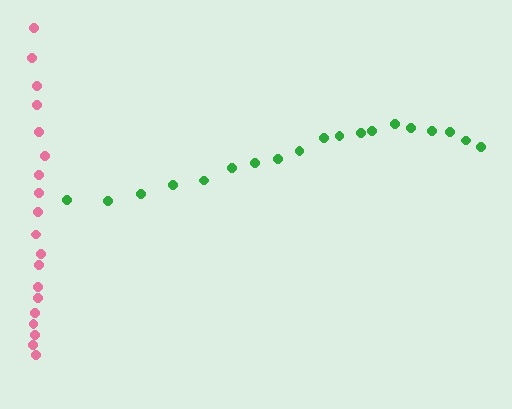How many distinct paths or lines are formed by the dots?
There are 2 distinct paths.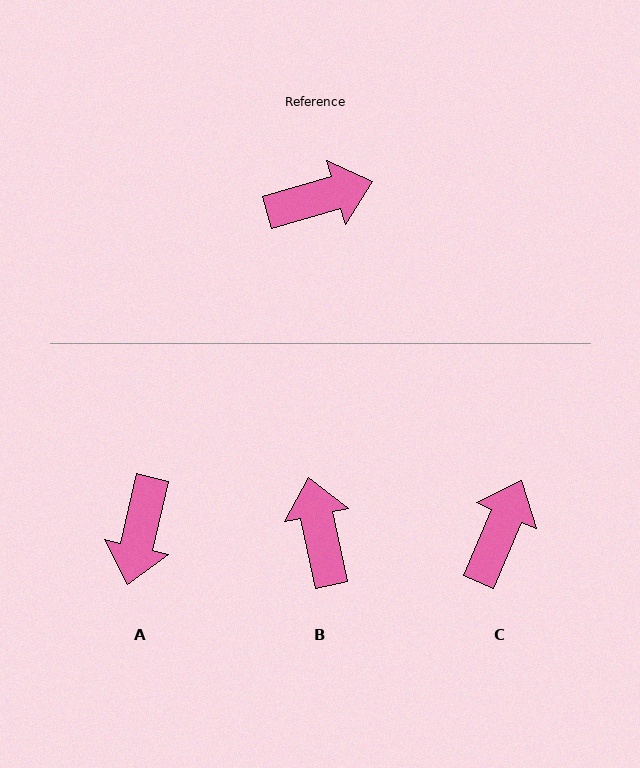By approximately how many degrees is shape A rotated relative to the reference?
Approximately 119 degrees clockwise.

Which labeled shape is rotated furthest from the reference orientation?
A, about 119 degrees away.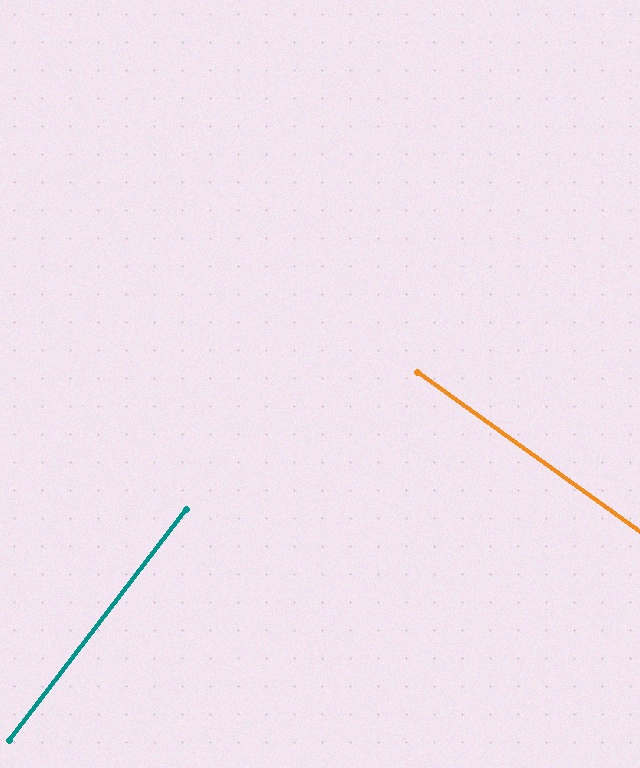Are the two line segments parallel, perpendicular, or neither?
Perpendicular — they meet at approximately 88°.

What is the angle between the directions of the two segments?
Approximately 88 degrees.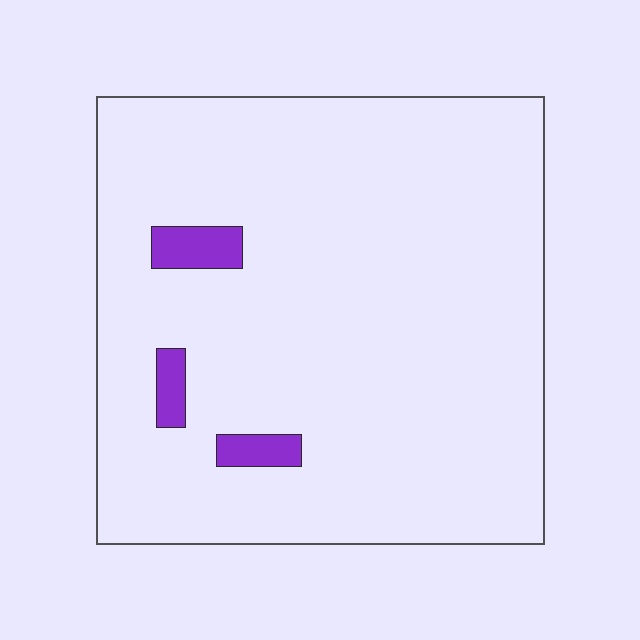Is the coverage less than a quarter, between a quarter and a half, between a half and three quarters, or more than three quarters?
Less than a quarter.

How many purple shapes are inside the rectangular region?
3.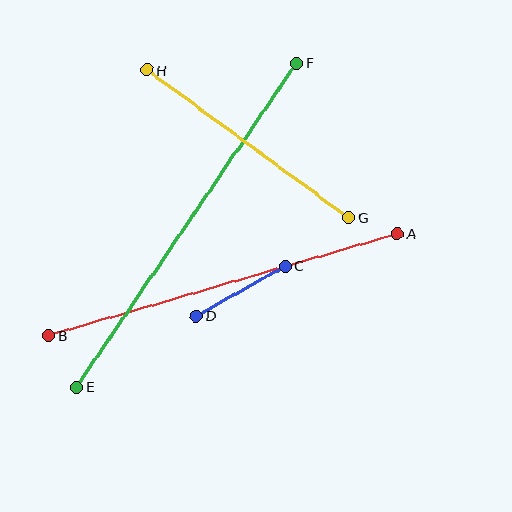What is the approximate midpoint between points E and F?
The midpoint is at approximately (186, 225) pixels.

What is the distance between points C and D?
The distance is approximately 102 pixels.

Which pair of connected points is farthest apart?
Points E and F are farthest apart.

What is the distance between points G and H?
The distance is approximately 250 pixels.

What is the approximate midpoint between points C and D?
The midpoint is at approximately (241, 291) pixels.